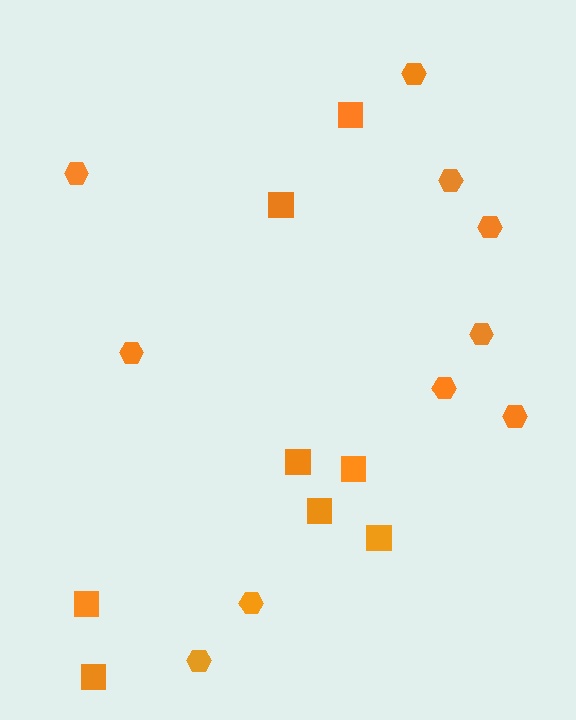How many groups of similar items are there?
There are 2 groups: one group of hexagons (10) and one group of squares (8).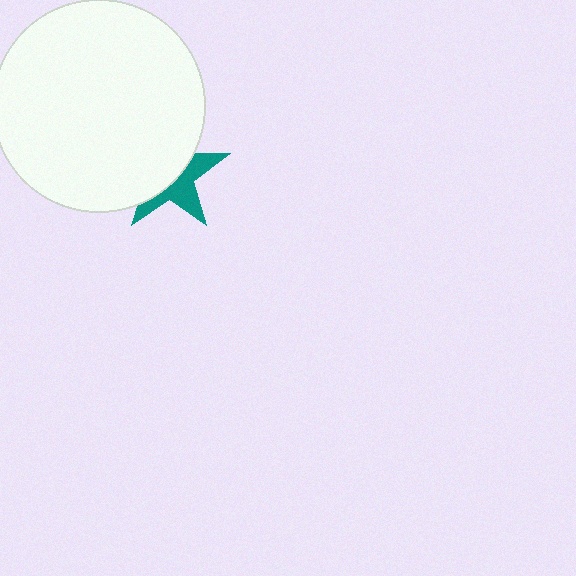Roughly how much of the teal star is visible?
A small part of it is visible (roughly 43%).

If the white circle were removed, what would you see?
You would see the complete teal star.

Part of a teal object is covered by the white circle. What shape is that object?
It is a star.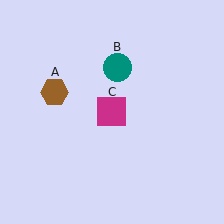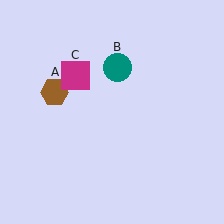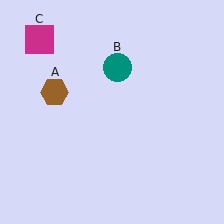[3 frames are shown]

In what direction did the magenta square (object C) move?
The magenta square (object C) moved up and to the left.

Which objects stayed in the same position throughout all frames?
Brown hexagon (object A) and teal circle (object B) remained stationary.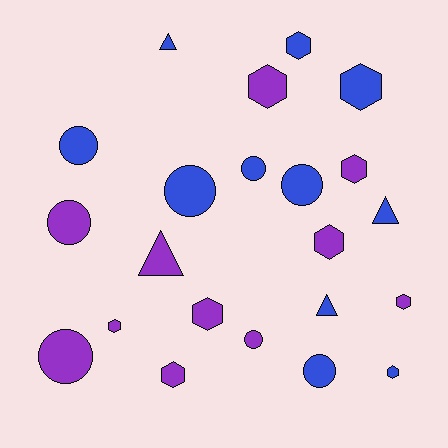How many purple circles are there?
There are 3 purple circles.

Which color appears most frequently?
Purple, with 11 objects.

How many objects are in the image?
There are 22 objects.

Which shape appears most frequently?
Hexagon, with 10 objects.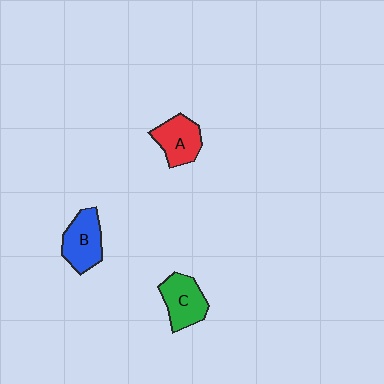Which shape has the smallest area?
Shape A (red).